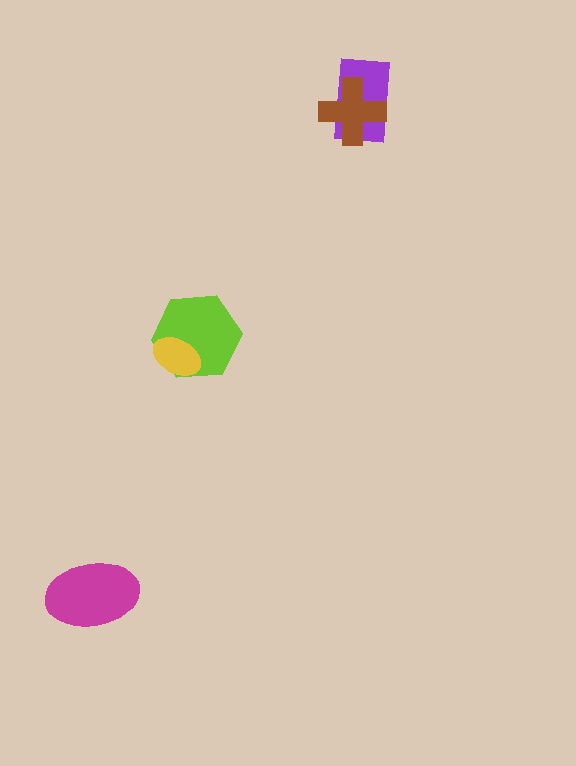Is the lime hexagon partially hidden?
Yes, it is partially covered by another shape.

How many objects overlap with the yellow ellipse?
1 object overlaps with the yellow ellipse.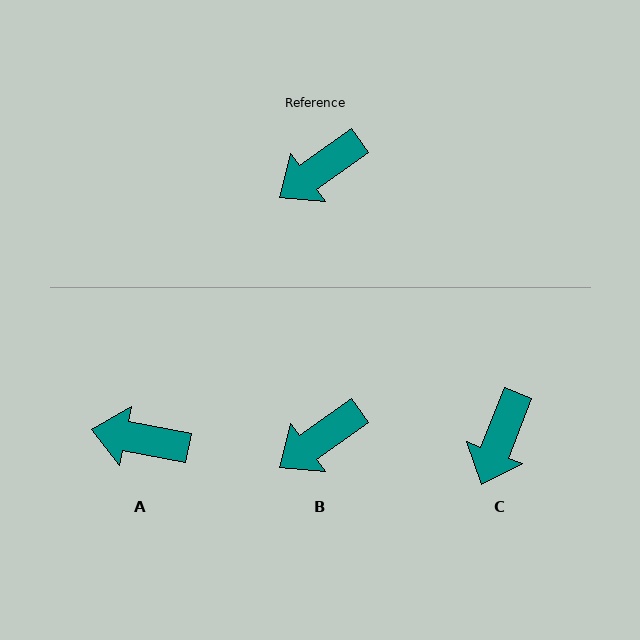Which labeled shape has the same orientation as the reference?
B.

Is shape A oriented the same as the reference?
No, it is off by about 46 degrees.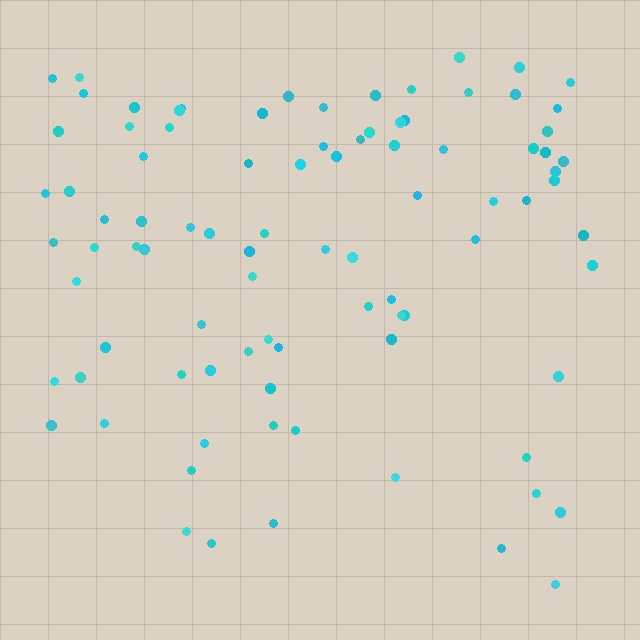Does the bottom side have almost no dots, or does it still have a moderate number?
Still a moderate number, just noticeably fewer than the top.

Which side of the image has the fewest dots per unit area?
The bottom.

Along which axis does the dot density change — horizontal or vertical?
Vertical.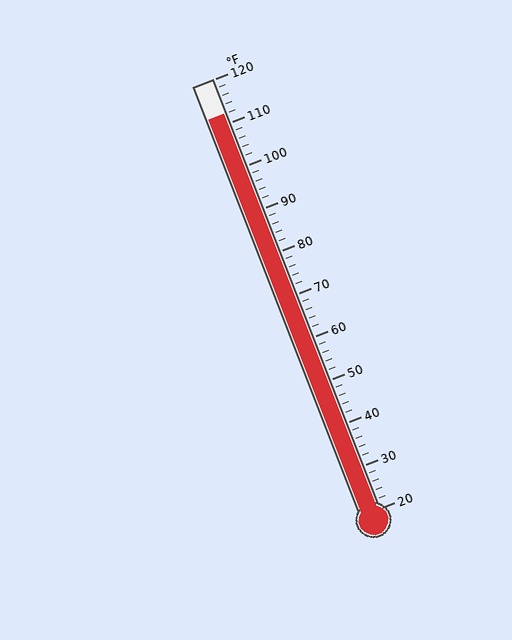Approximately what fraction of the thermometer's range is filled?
The thermometer is filled to approximately 90% of its range.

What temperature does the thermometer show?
The thermometer shows approximately 112°F.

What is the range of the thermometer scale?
The thermometer scale ranges from 20°F to 120°F.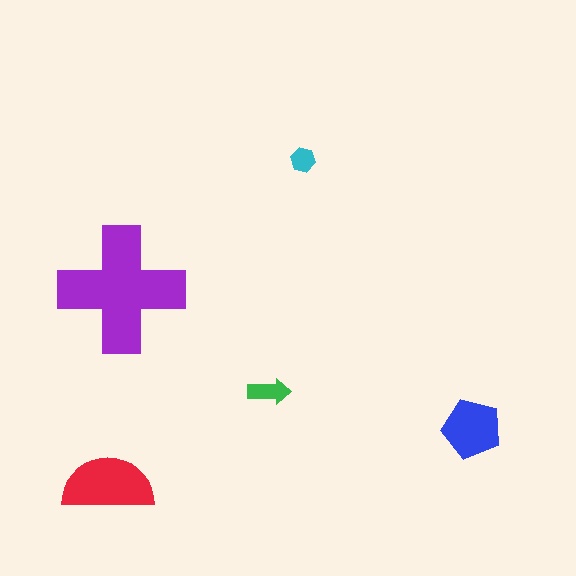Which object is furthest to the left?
The red semicircle is leftmost.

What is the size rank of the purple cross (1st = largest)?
1st.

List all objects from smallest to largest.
The cyan hexagon, the green arrow, the blue pentagon, the red semicircle, the purple cross.